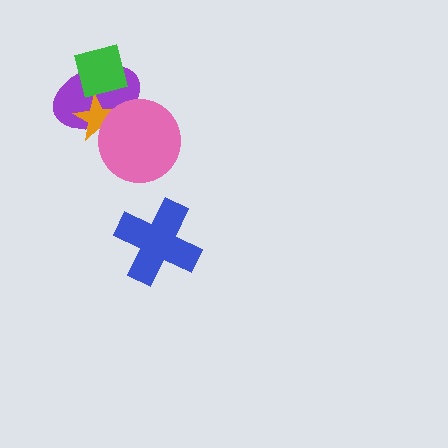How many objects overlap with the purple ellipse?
3 objects overlap with the purple ellipse.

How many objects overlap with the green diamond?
2 objects overlap with the green diamond.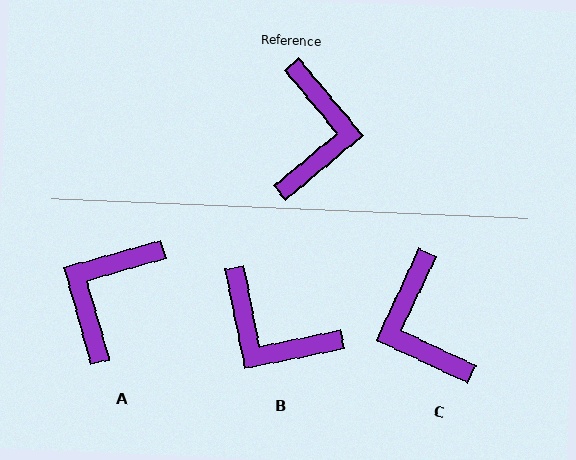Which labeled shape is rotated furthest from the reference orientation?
A, about 156 degrees away.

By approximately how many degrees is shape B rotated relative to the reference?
Approximately 119 degrees clockwise.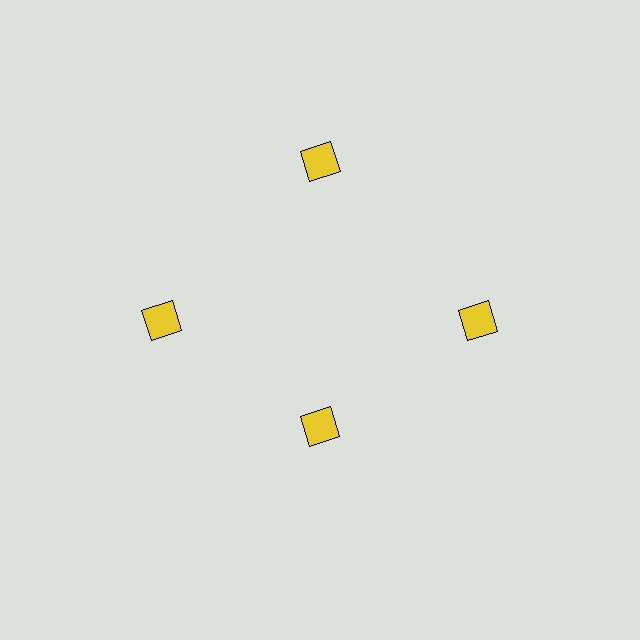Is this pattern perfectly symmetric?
No. The 4 yellow squares are arranged in a ring, but one element near the 6 o'clock position is pulled inward toward the center, breaking the 4-fold rotational symmetry.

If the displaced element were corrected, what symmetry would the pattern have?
It would have 4-fold rotational symmetry — the pattern would map onto itself every 90 degrees.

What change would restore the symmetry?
The symmetry would be restored by moving it outward, back onto the ring so that all 4 squares sit at equal angles and equal distance from the center.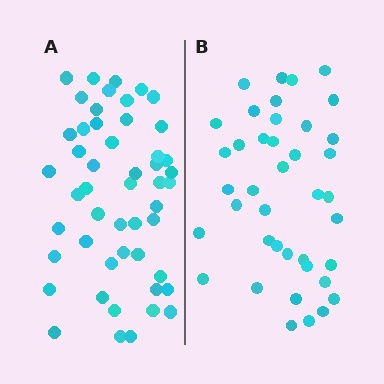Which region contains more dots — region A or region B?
Region A (the left region) has more dots.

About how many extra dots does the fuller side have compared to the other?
Region A has roughly 10 or so more dots than region B.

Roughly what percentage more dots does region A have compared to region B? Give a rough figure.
About 25% more.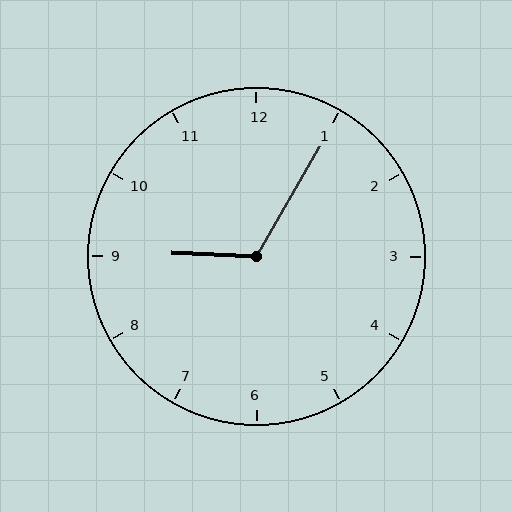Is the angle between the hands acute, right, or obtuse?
It is obtuse.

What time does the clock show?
9:05.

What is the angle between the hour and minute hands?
Approximately 118 degrees.